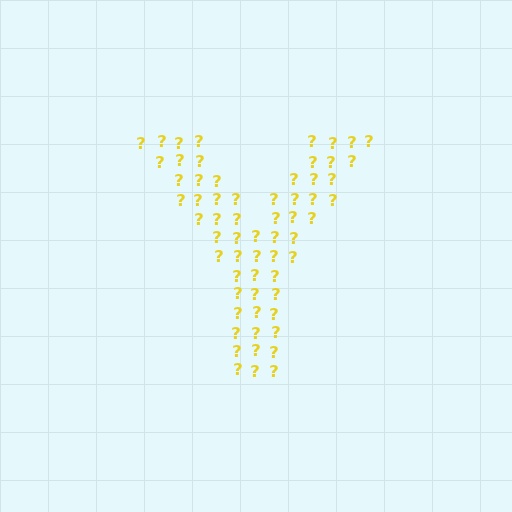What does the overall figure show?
The overall figure shows the letter Y.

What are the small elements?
The small elements are question marks.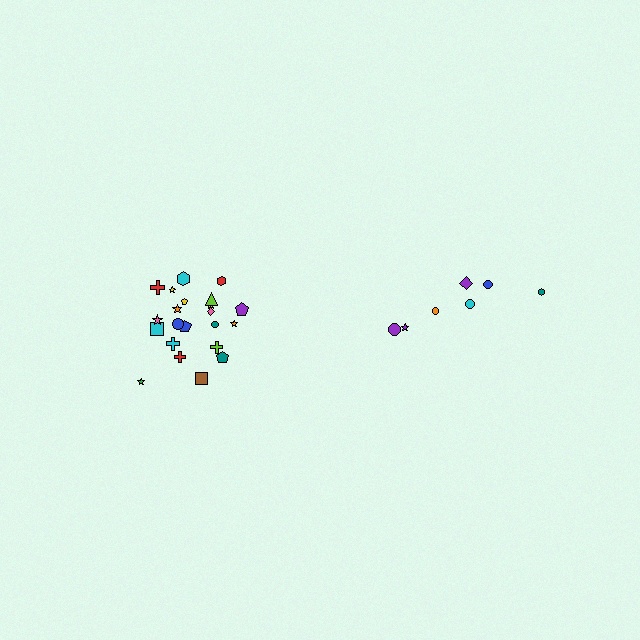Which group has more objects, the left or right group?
The left group.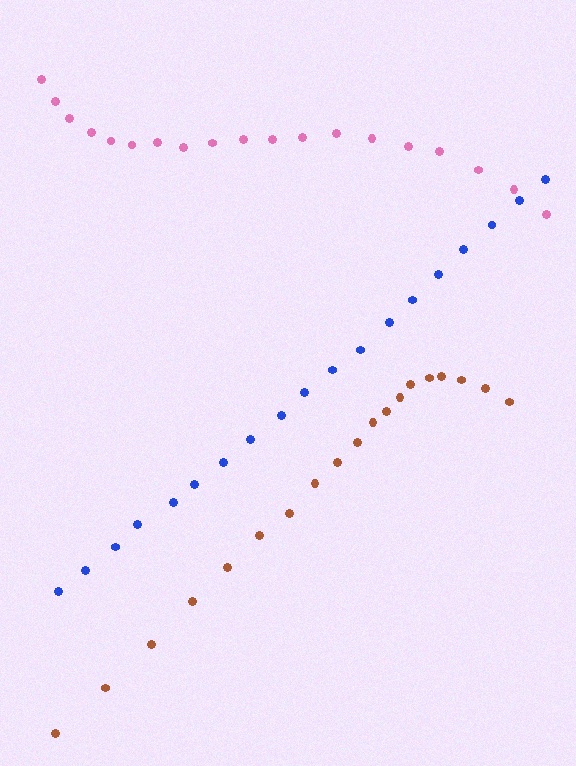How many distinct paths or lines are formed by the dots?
There are 3 distinct paths.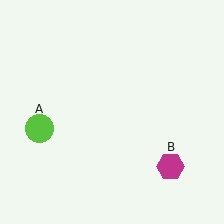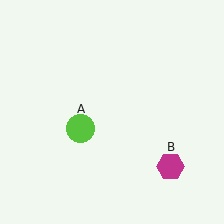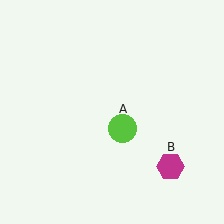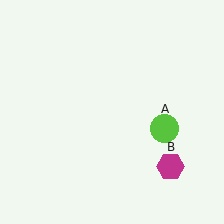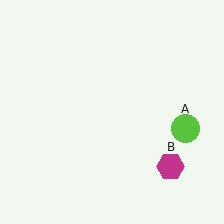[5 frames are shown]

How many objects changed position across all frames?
1 object changed position: lime circle (object A).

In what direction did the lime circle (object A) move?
The lime circle (object A) moved right.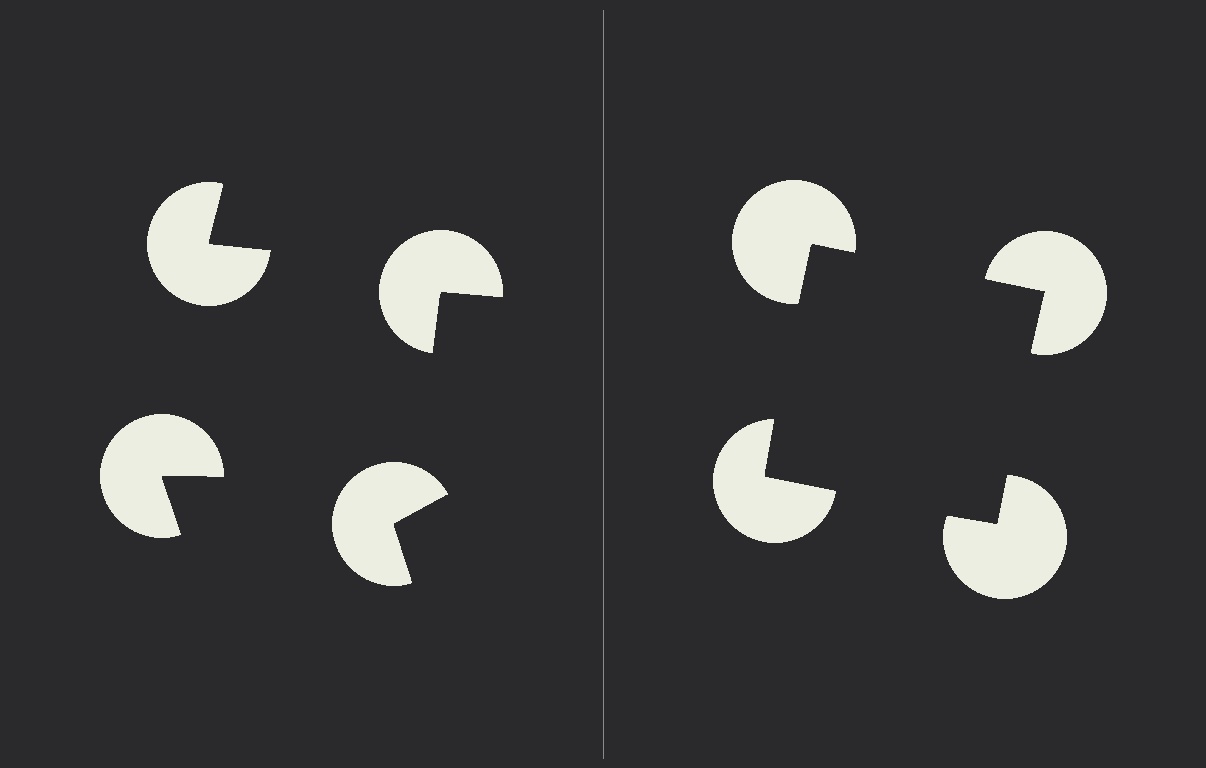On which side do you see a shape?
An illusory square appears on the right side. On the left side the wedge cuts are rotated, so no coherent shape forms.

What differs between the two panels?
The pac-man discs are positioned identically on both sides; only the wedge orientations differ. On the right they align to a square; on the left they are misaligned.